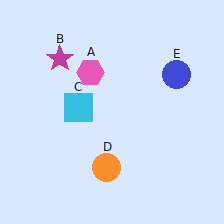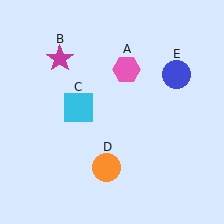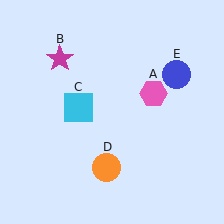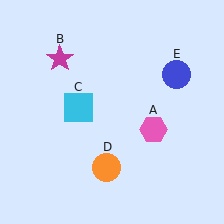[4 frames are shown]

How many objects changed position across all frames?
1 object changed position: pink hexagon (object A).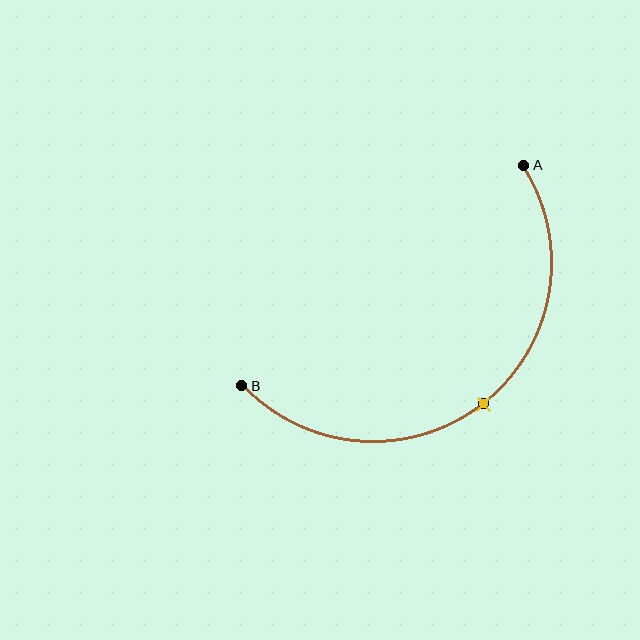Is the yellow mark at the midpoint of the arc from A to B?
Yes. The yellow mark lies on the arc at equal arc-length from both A and B — it is the arc midpoint.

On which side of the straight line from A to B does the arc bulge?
The arc bulges below and to the right of the straight line connecting A and B.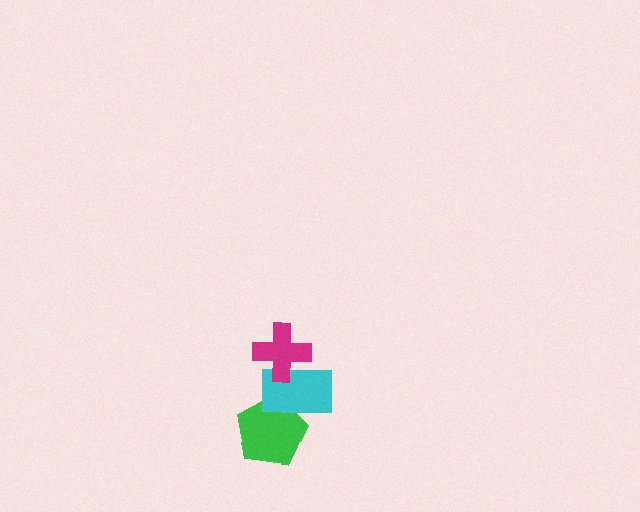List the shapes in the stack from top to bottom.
From top to bottom: the magenta cross, the cyan rectangle, the green pentagon.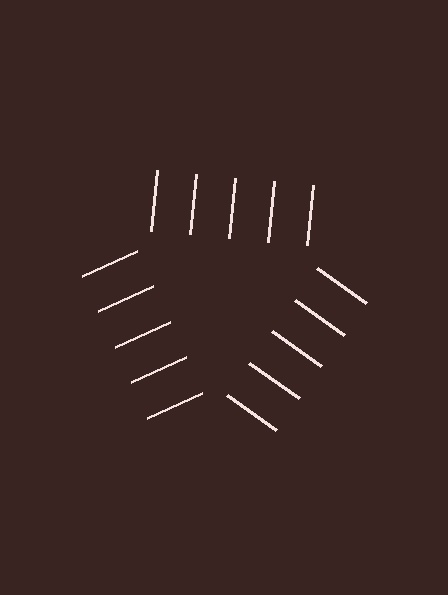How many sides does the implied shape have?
3 sides — the line-ends trace a triangle.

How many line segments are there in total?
15 — 5 along each of the 3 edges.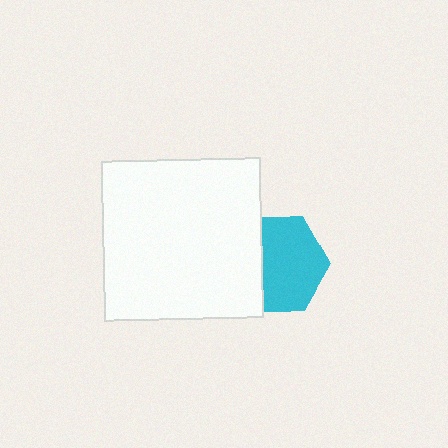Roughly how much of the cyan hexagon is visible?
Most of it is visible (roughly 67%).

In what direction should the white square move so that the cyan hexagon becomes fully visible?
The white square should move left. That is the shortest direction to clear the overlap and leave the cyan hexagon fully visible.